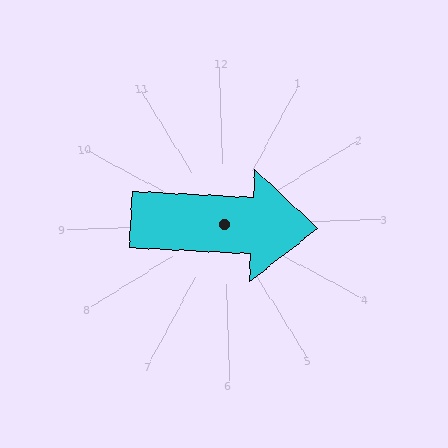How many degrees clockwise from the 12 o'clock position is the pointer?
Approximately 95 degrees.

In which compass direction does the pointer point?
East.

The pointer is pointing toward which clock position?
Roughly 3 o'clock.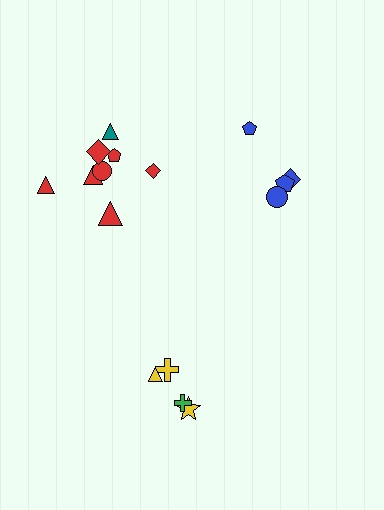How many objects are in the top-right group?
There are 4 objects.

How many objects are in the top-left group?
There are 8 objects.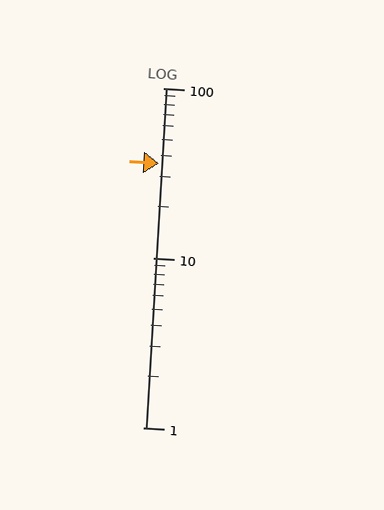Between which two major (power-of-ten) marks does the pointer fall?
The pointer is between 10 and 100.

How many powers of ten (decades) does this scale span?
The scale spans 2 decades, from 1 to 100.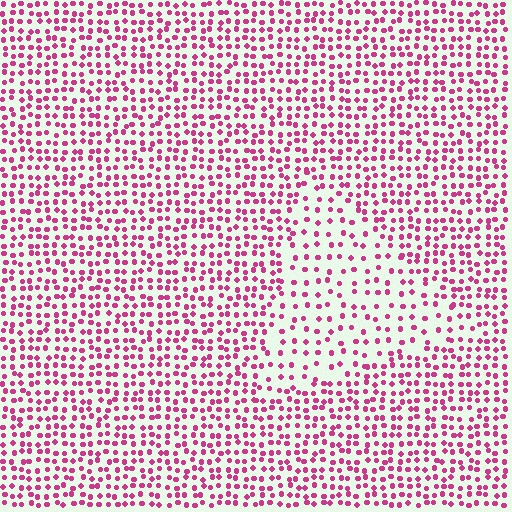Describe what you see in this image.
The image contains small magenta elements arranged at two different densities. A triangle-shaped region is visible where the elements are less densely packed than the surrounding area.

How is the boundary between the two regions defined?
The boundary is defined by a change in element density (approximately 1.9x ratio). All elements are the same color, size, and shape.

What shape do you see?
I see a triangle.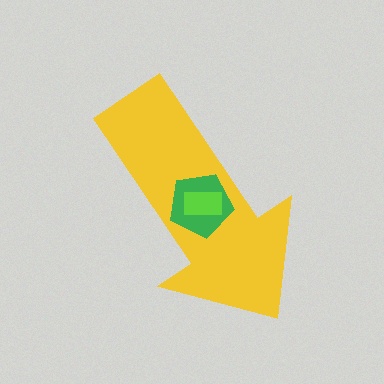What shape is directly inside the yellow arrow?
The green pentagon.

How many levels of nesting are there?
3.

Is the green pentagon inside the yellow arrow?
Yes.